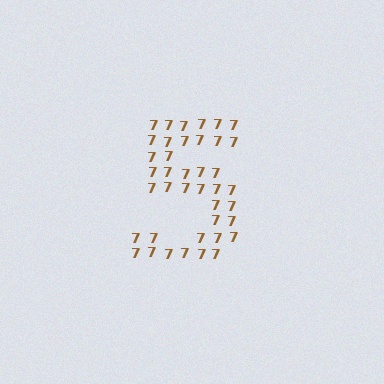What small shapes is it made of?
It is made of small digit 7's.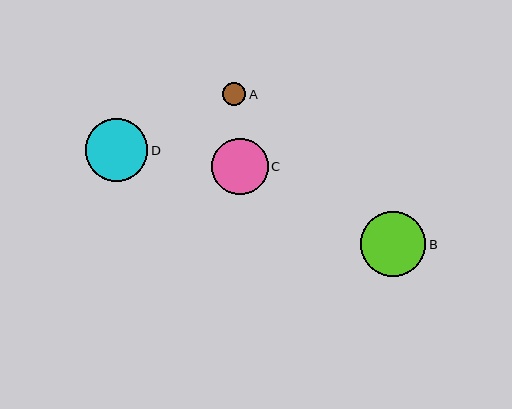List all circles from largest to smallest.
From largest to smallest: B, D, C, A.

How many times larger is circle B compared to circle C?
Circle B is approximately 1.1 times the size of circle C.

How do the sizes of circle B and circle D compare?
Circle B and circle D are approximately the same size.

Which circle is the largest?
Circle B is the largest with a size of approximately 65 pixels.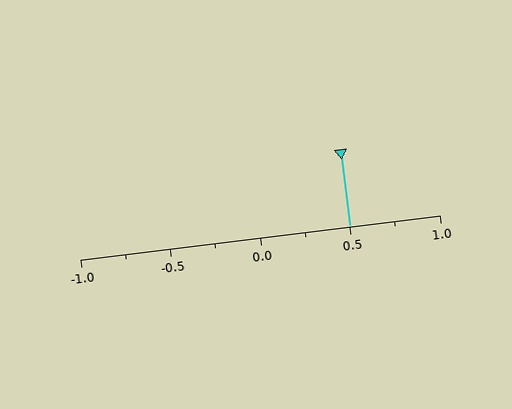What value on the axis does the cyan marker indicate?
The marker indicates approximately 0.5.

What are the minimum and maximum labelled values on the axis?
The axis runs from -1.0 to 1.0.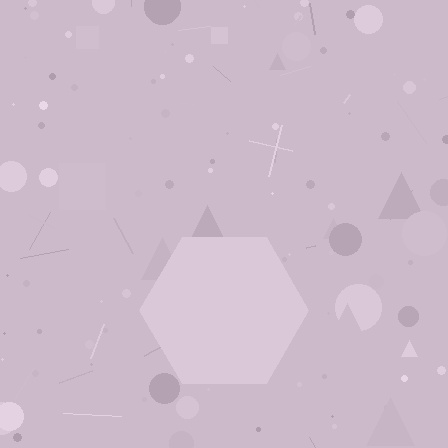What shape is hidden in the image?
A hexagon is hidden in the image.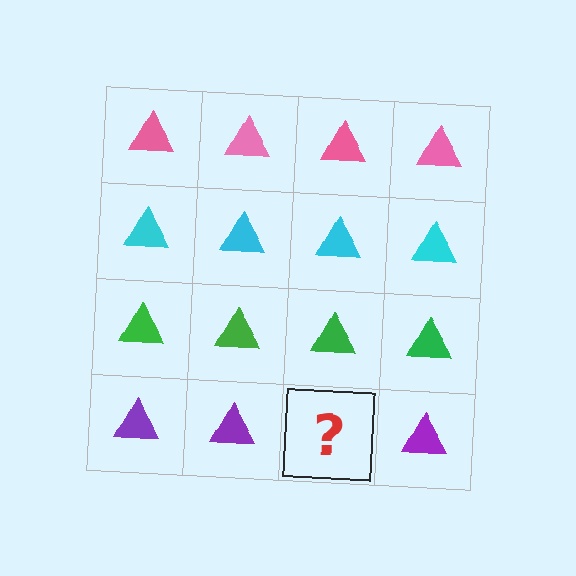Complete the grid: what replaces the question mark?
The question mark should be replaced with a purple triangle.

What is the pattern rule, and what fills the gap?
The rule is that each row has a consistent color. The gap should be filled with a purple triangle.